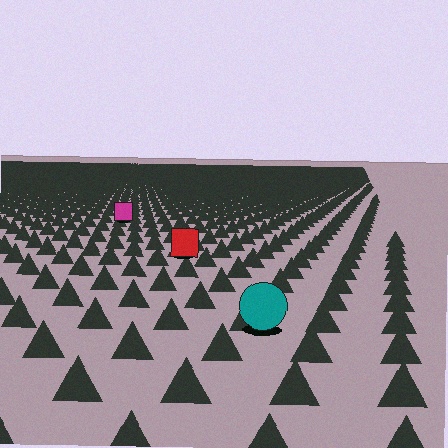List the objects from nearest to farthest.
From nearest to farthest: the teal circle, the red square, the magenta square.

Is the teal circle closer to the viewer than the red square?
Yes. The teal circle is closer — you can tell from the texture gradient: the ground texture is coarser near it.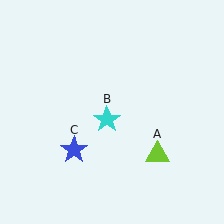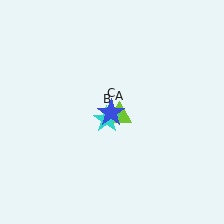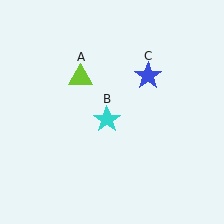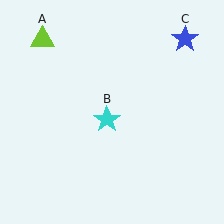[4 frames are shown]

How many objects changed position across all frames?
2 objects changed position: lime triangle (object A), blue star (object C).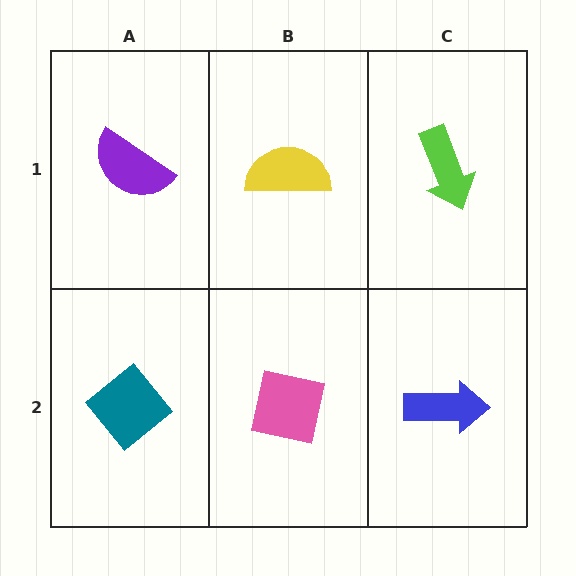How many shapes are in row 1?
3 shapes.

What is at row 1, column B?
A yellow semicircle.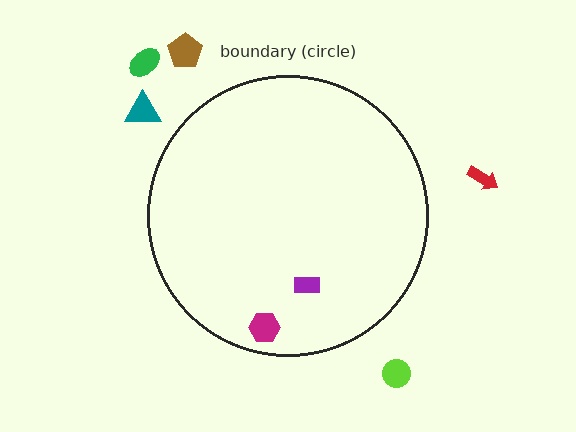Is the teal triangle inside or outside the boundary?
Outside.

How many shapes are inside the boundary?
2 inside, 5 outside.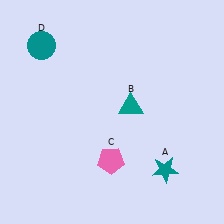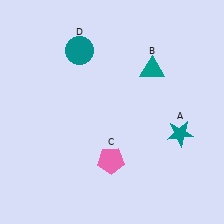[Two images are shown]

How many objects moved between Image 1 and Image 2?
3 objects moved between the two images.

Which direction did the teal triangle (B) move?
The teal triangle (B) moved up.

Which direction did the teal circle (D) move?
The teal circle (D) moved right.